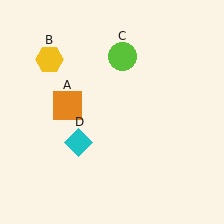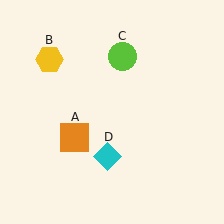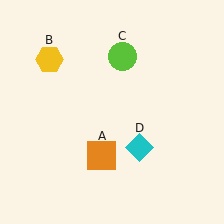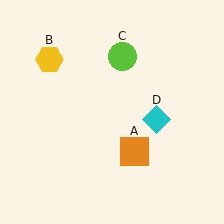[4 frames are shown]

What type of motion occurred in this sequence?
The orange square (object A), cyan diamond (object D) rotated counterclockwise around the center of the scene.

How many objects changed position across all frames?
2 objects changed position: orange square (object A), cyan diamond (object D).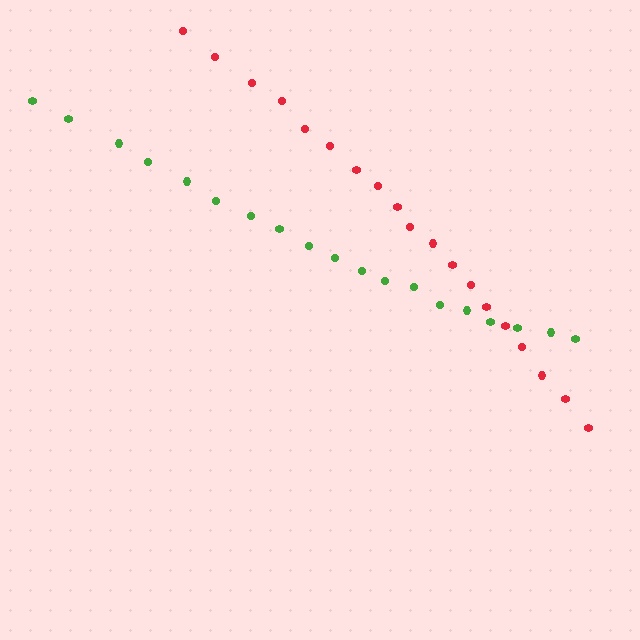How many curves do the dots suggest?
There are 2 distinct paths.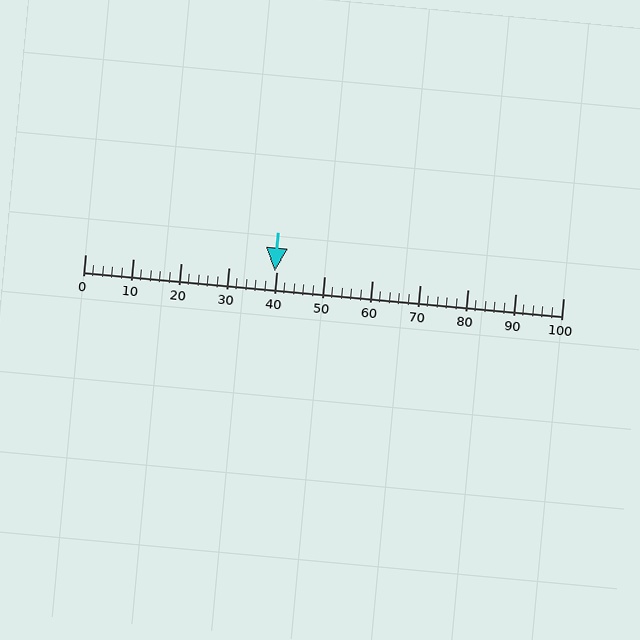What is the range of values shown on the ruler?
The ruler shows values from 0 to 100.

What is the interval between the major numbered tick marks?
The major tick marks are spaced 10 units apart.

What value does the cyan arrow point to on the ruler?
The cyan arrow points to approximately 40.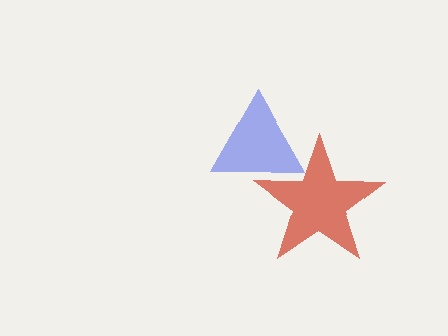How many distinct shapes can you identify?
There are 2 distinct shapes: a red star, a blue triangle.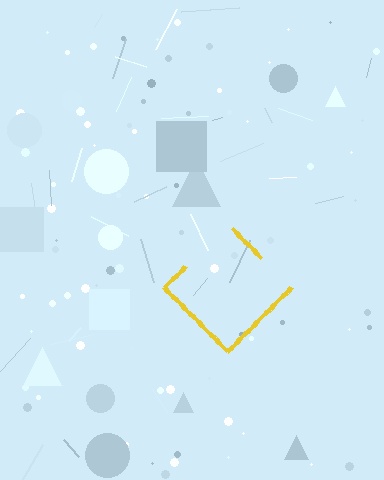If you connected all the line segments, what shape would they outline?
They would outline a diamond.